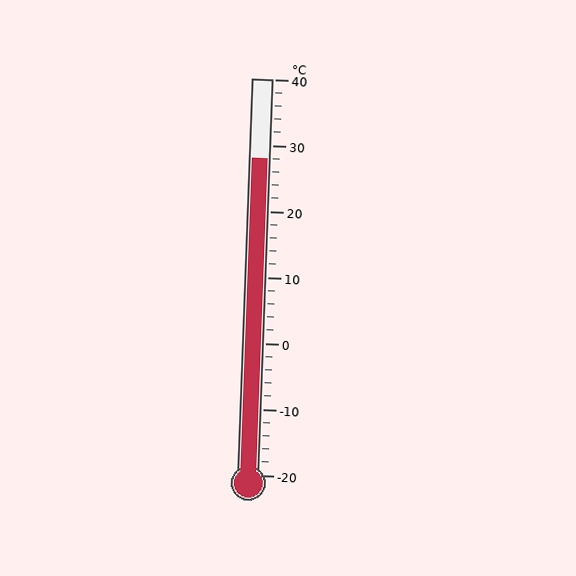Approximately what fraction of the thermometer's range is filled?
The thermometer is filled to approximately 80% of its range.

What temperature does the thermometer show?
The thermometer shows approximately 28°C.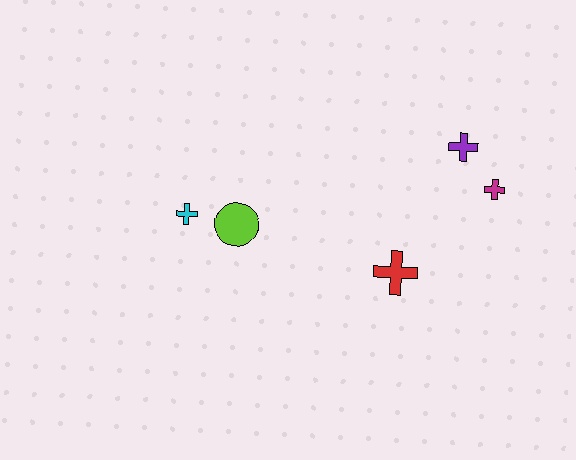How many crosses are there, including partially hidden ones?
There are 4 crosses.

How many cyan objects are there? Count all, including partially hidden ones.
There is 1 cyan object.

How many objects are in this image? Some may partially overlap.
There are 5 objects.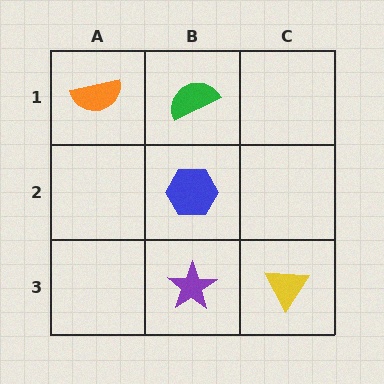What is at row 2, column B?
A blue hexagon.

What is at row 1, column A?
An orange semicircle.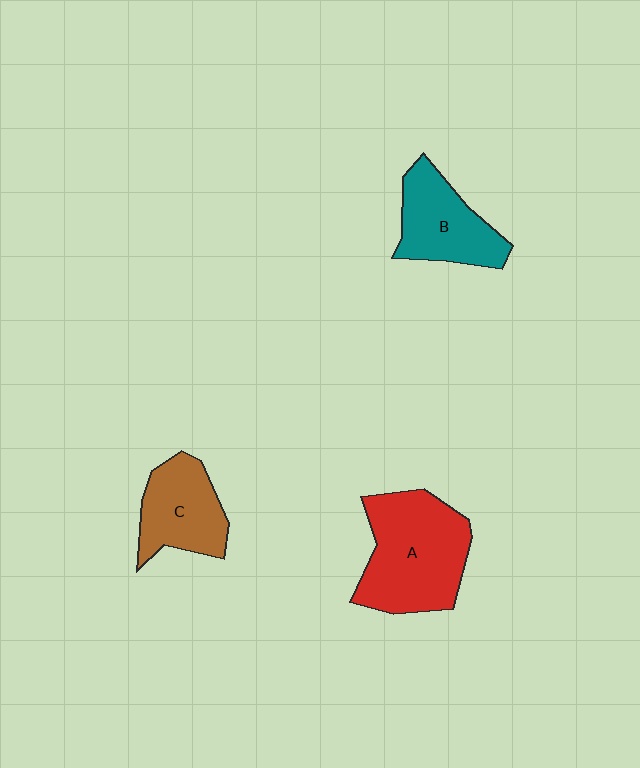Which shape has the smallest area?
Shape C (brown).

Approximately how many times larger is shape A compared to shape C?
Approximately 1.6 times.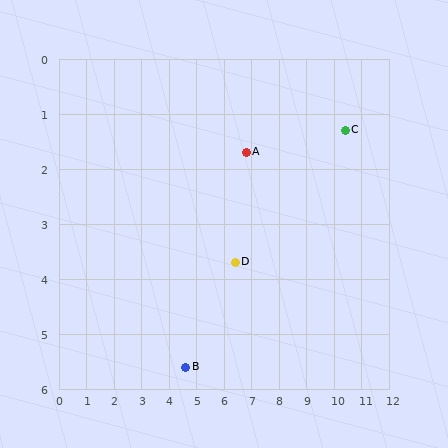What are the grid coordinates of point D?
Point D is at approximately (6.4, 3.7).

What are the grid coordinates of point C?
Point C is at approximately (10.4, 1.3).